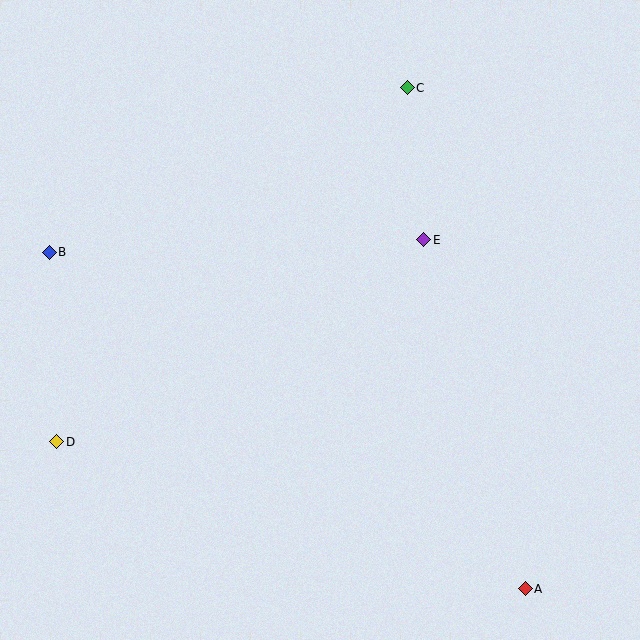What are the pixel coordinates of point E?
Point E is at (424, 240).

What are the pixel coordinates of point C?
Point C is at (407, 88).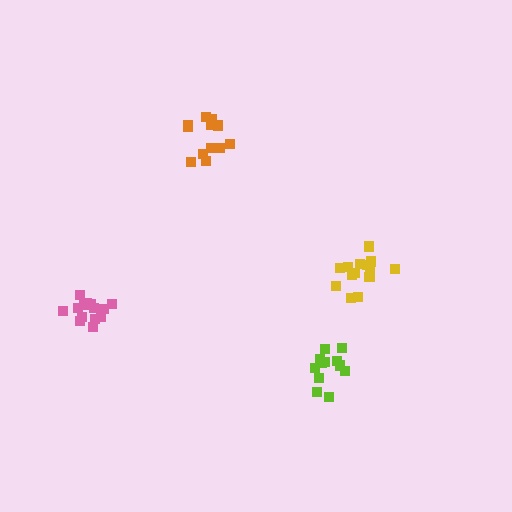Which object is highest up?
The orange cluster is topmost.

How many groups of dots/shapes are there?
There are 4 groups.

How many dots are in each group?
Group 1: 12 dots, Group 2: 12 dots, Group 3: 14 dots, Group 4: 15 dots (53 total).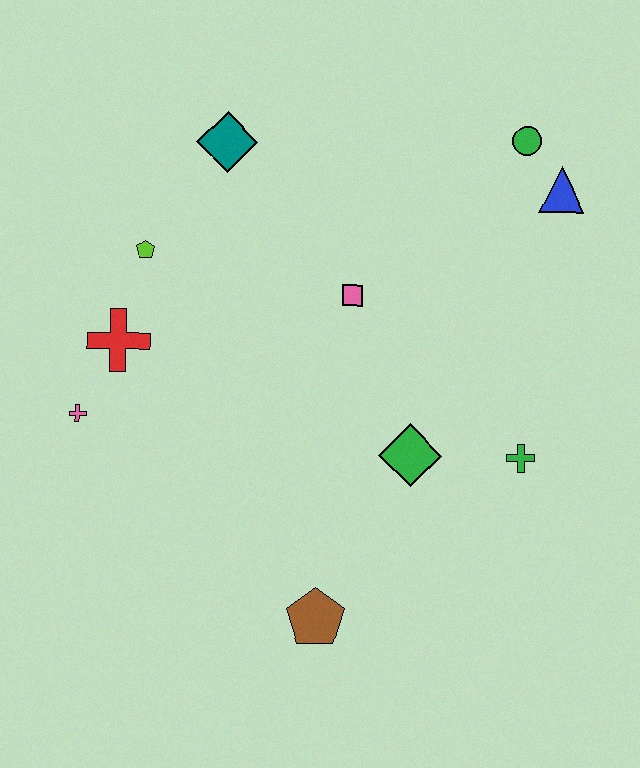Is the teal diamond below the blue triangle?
No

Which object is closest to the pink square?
The green diamond is closest to the pink square.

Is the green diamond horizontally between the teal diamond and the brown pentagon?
No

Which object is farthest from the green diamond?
The teal diamond is farthest from the green diamond.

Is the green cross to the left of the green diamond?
No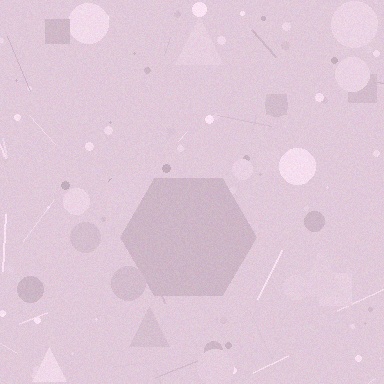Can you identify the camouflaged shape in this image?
The camouflaged shape is a hexagon.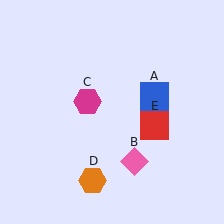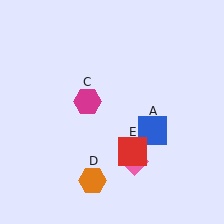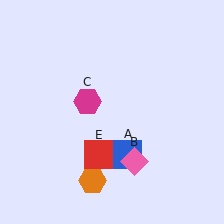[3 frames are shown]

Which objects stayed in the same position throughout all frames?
Pink diamond (object B) and magenta hexagon (object C) and orange hexagon (object D) remained stationary.